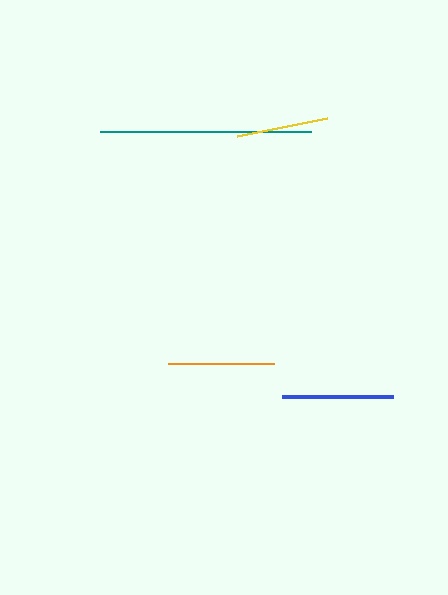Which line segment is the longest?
The teal line is the longest at approximately 211 pixels.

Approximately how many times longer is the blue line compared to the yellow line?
The blue line is approximately 1.2 times the length of the yellow line.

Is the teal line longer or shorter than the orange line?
The teal line is longer than the orange line.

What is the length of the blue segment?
The blue segment is approximately 111 pixels long.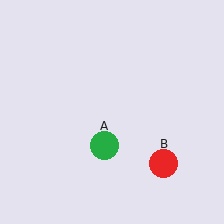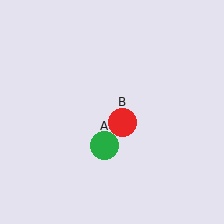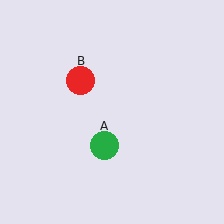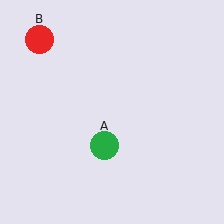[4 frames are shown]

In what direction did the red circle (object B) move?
The red circle (object B) moved up and to the left.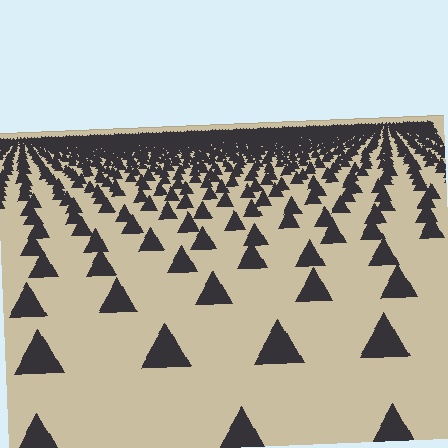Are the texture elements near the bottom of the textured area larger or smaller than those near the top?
Larger. Near the bottom, elements are closer to the viewer and appear at a bigger on-screen size.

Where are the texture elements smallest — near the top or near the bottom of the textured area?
Near the top.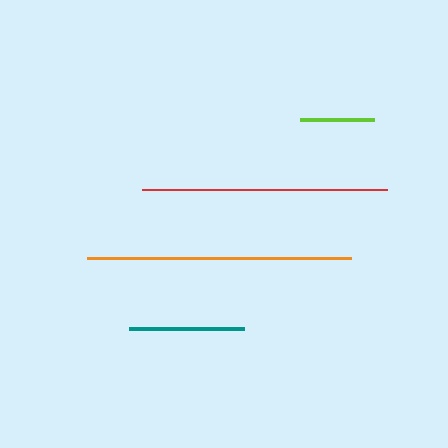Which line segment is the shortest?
The lime line is the shortest at approximately 74 pixels.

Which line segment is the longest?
The orange line is the longest at approximately 263 pixels.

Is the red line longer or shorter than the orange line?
The orange line is longer than the red line.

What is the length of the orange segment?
The orange segment is approximately 263 pixels long.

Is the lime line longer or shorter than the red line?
The red line is longer than the lime line.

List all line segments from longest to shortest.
From longest to shortest: orange, red, teal, lime.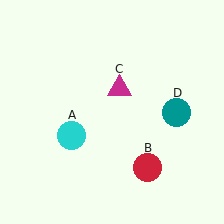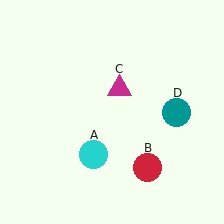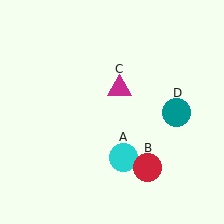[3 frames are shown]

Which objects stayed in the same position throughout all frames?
Red circle (object B) and magenta triangle (object C) and teal circle (object D) remained stationary.